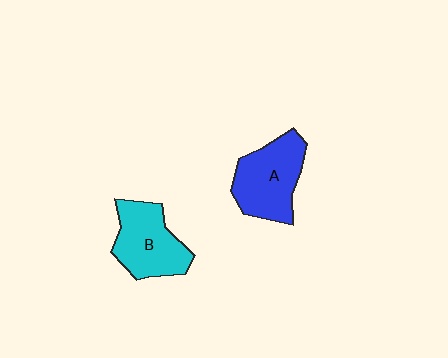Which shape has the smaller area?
Shape B (cyan).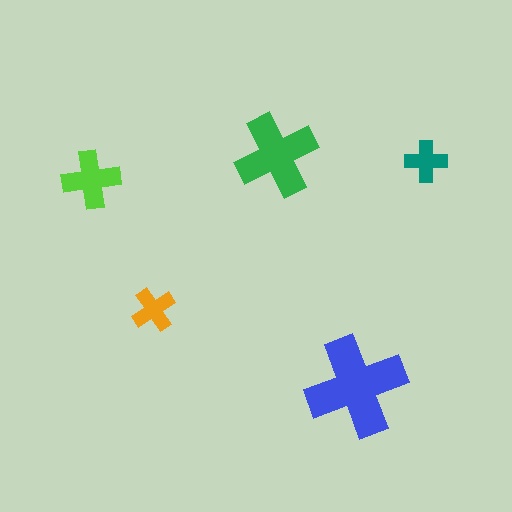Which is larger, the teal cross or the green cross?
The green one.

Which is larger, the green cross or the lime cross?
The green one.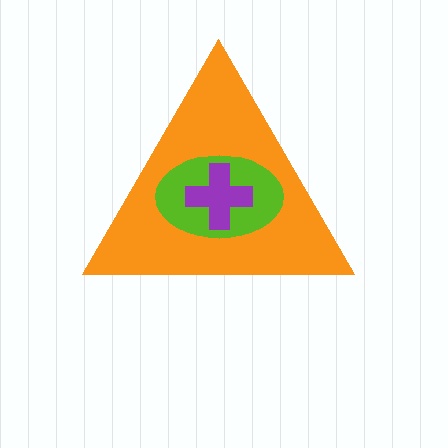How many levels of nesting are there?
3.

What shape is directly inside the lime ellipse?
The purple cross.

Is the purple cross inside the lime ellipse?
Yes.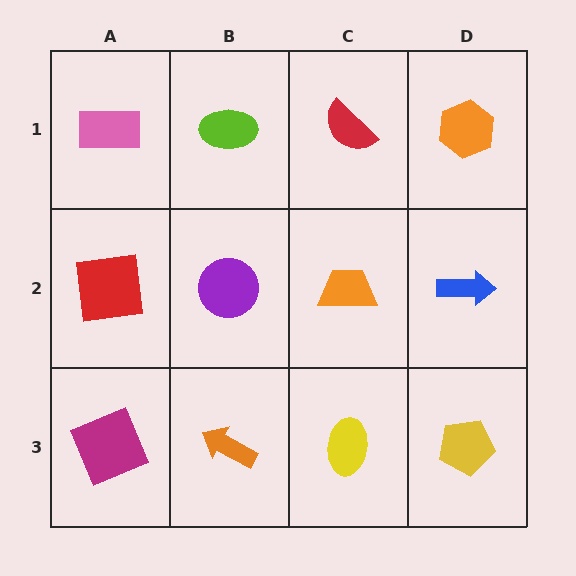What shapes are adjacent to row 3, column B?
A purple circle (row 2, column B), a magenta square (row 3, column A), a yellow ellipse (row 3, column C).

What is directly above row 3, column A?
A red square.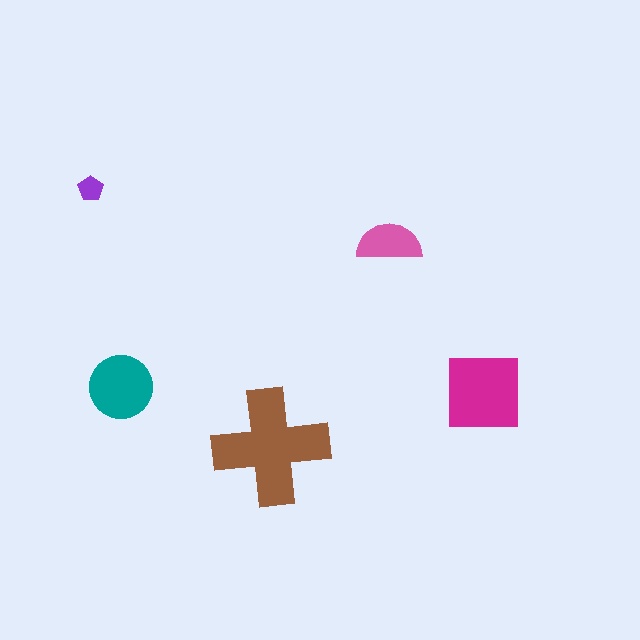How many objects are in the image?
There are 5 objects in the image.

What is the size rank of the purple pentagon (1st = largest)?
5th.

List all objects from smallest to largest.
The purple pentagon, the pink semicircle, the teal circle, the magenta square, the brown cross.